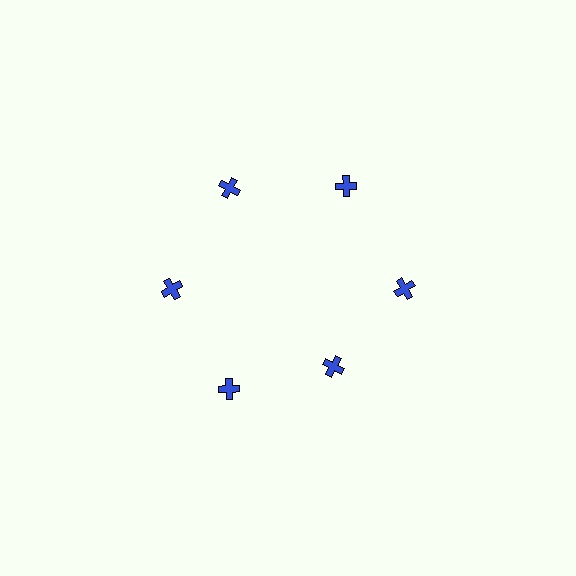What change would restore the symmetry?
The symmetry would be restored by moving it outward, back onto the ring so that all 6 crosses sit at equal angles and equal distance from the center.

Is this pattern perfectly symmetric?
No. The 6 blue crosses are arranged in a ring, but one element near the 5 o'clock position is pulled inward toward the center, breaking the 6-fold rotational symmetry.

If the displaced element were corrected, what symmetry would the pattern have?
It would have 6-fold rotational symmetry — the pattern would map onto itself every 60 degrees.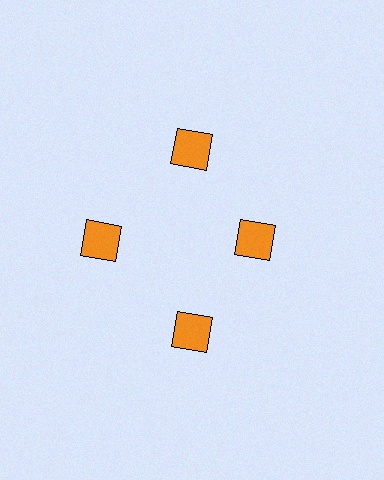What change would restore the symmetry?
The symmetry would be restored by moving it outward, back onto the ring so that all 4 squares sit at equal angles and equal distance from the center.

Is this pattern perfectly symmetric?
No. The 4 orange squares are arranged in a ring, but one element near the 3 o'clock position is pulled inward toward the center, breaking the 4-fold rotational symmetry.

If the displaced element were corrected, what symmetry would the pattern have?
It would have 4-fold rotational symmetry — the pattern would map onto itself every 90 degrees.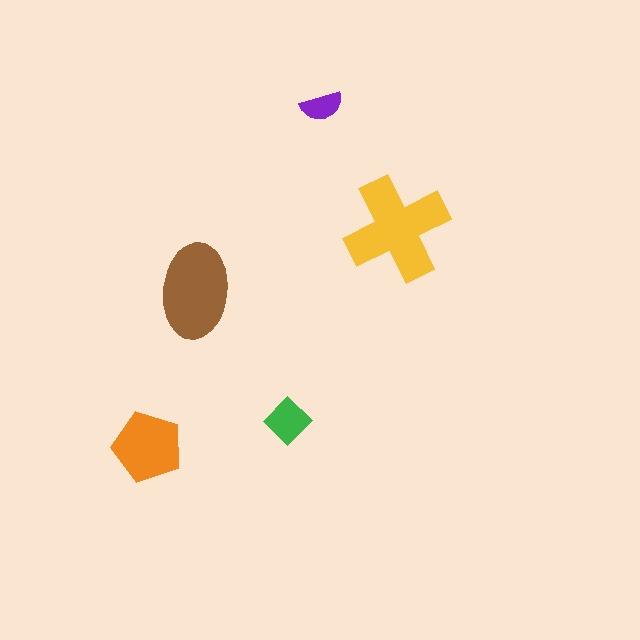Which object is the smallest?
The purple semicircle.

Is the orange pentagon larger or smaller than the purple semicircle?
Larger.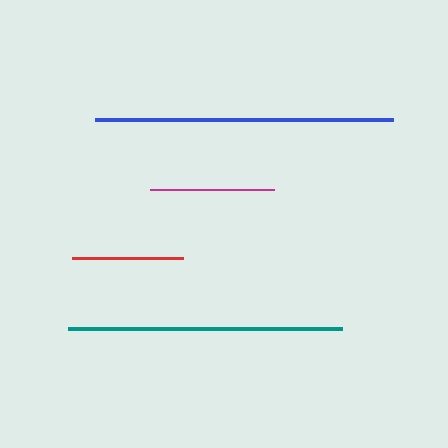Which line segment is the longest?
The blue line is the longest at approximately 298 pixels.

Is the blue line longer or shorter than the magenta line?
The blue line is longer than the magenta line.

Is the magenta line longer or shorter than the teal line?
The teal line is longer than the magenta line.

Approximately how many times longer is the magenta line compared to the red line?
The magenta line is approximately 1.1 times the length of the red line.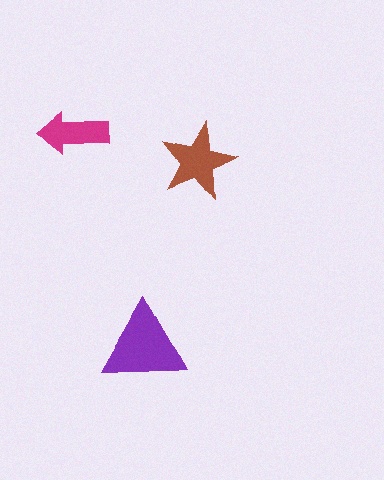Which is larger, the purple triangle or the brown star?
The purple triangle.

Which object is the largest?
The purple triangle.